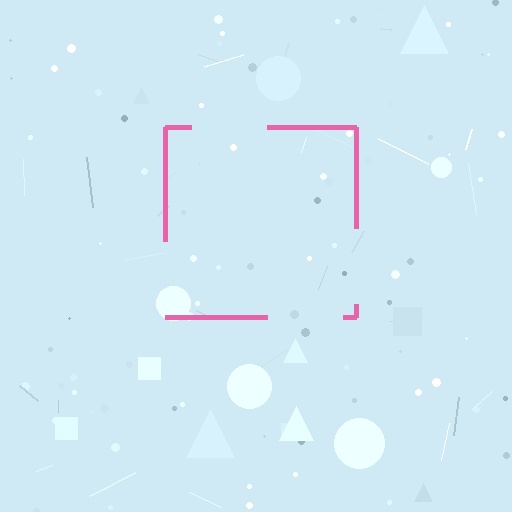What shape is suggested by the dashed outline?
The dashed outline suggests a square.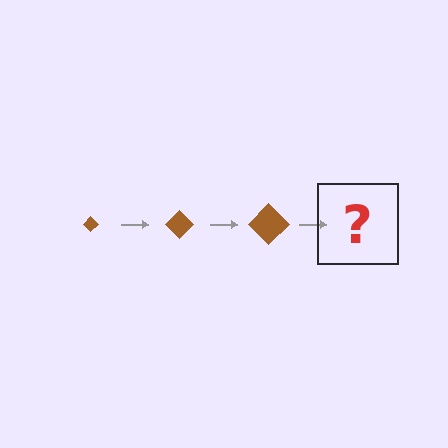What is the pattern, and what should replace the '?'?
The pattern is that the diamond gets progressively larger each step. The '?' should be a brown diamond, larger than the previous one.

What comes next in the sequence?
The next element should be a brown diamond, larger than the previous one.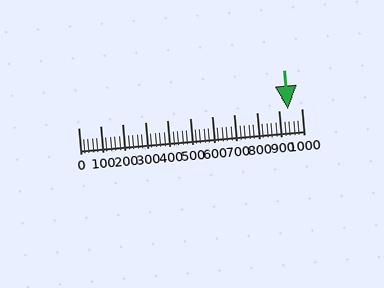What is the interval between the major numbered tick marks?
The major tick marks are spaced 100 units apart.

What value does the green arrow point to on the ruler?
The green arrow points to approximately 939.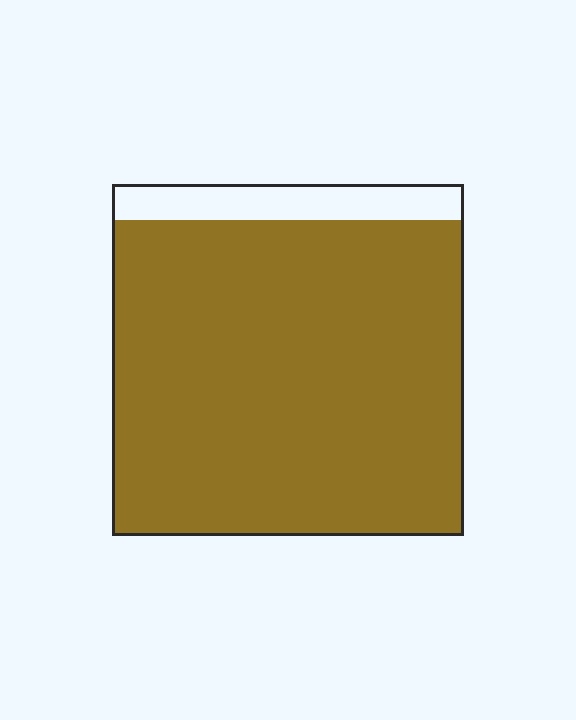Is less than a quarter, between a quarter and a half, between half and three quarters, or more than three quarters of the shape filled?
More than three quarters.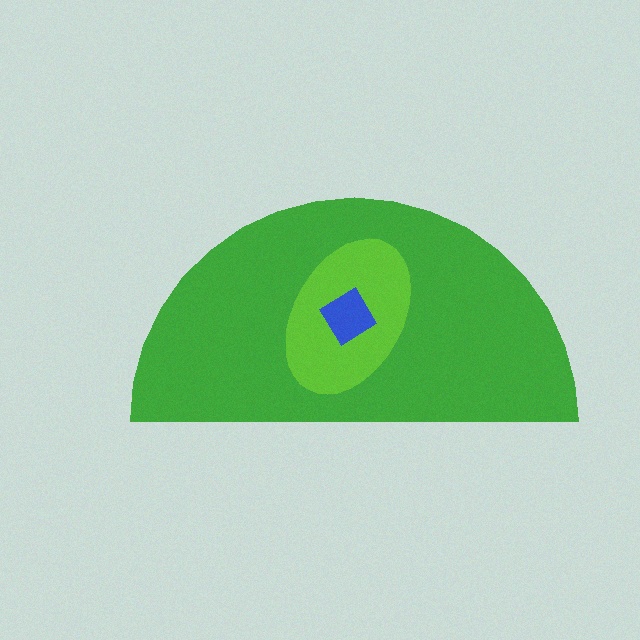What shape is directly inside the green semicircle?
The lime ellipse.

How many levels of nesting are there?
3.